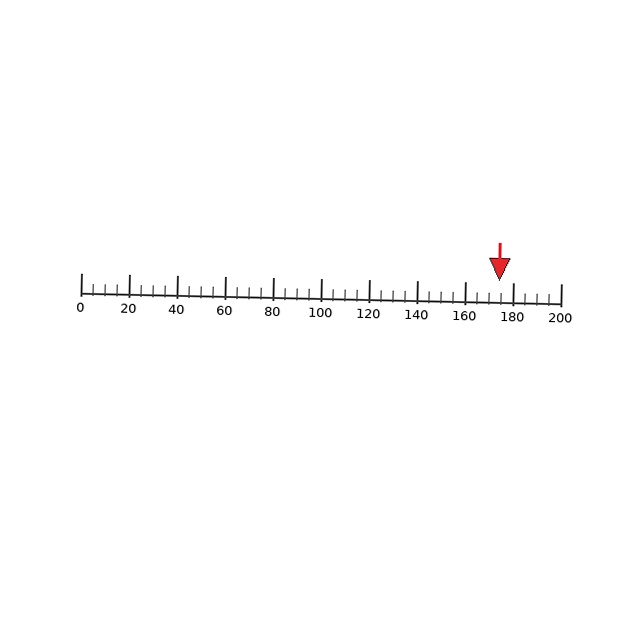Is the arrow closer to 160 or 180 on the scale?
The arrow is closer to 180.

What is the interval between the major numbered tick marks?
The major tick marks are spaced 20 units apart.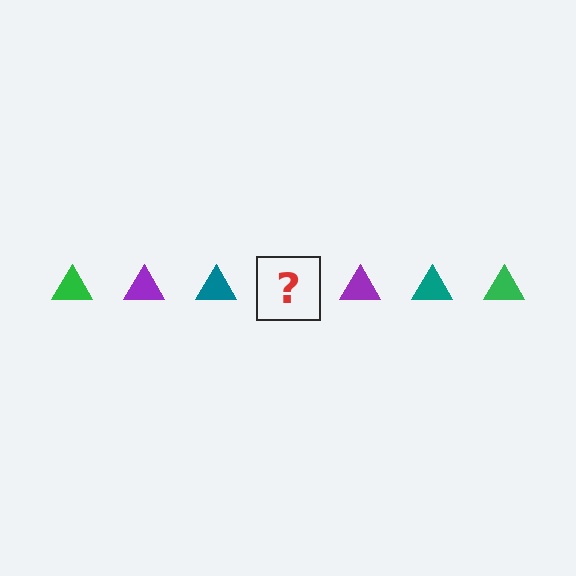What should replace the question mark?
The question mark should be replaced with a green triangle.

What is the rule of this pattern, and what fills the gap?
The rule is that the pattern cycles through green, purple, teal triangles. The gap should be filled with a green triangle.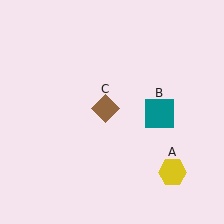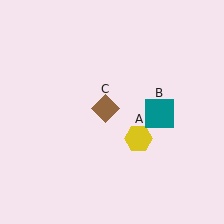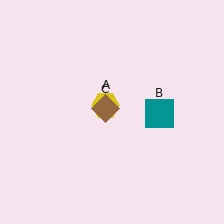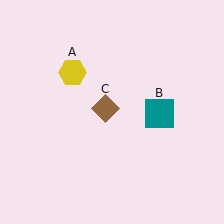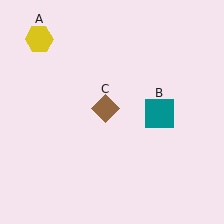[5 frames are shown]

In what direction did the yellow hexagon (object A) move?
The yellow hexagon (object A) moved up and to the left.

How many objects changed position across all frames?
1 object changed position: yellow hexagon (object A).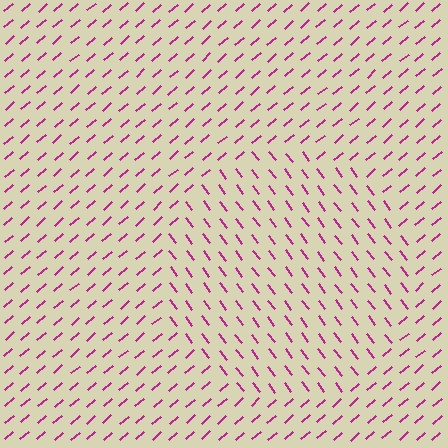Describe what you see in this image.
The image is filled with small magenta line segments. A circle region in the image has lines oriented differently from the surrounding lines, creating a visible texture boundary.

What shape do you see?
I see a circle.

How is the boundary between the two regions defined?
The boundary is defined purely by a change in line orientation (approximately 86 degrees difference). All lines are the same color and thickness.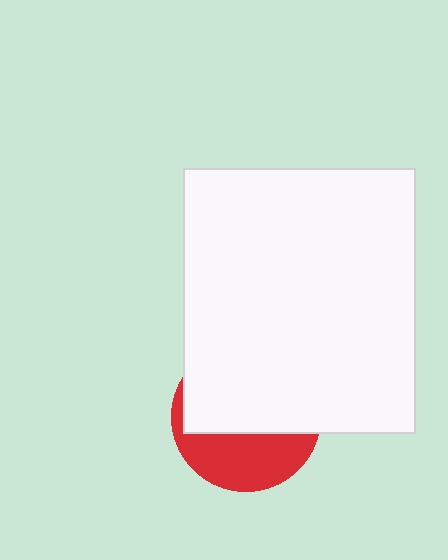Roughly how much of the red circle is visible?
A small part of it is visible (roughly 39%).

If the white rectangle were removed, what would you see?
You would see the complete red circle.